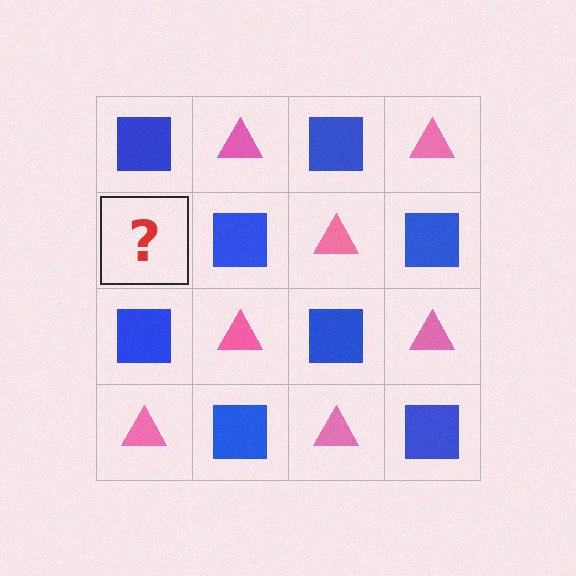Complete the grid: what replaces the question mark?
The question mark should be replaced with a pink triangle.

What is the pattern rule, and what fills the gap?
The rule is that it alternates blue square and pink triangle in a checkerboard pattern. The gap should be filled with a pink triangle.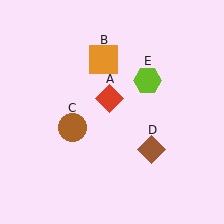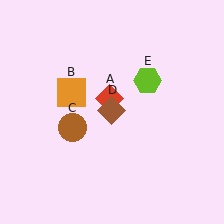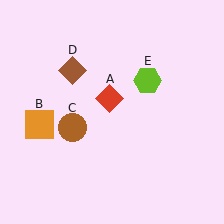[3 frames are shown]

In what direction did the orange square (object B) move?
The orange square (object B) moved down and to the left.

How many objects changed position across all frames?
2 objects changed position: orange square (object B), brown diamond (object D).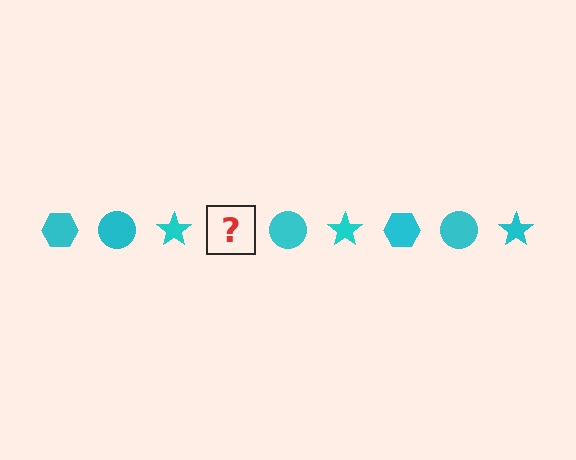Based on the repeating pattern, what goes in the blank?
The blank should be a cyan hexagon.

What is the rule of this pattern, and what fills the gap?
The rule is that the pattern cycles through hexagon, circle, star shapes in cyan. The gap should be filled with a cyan hexagon.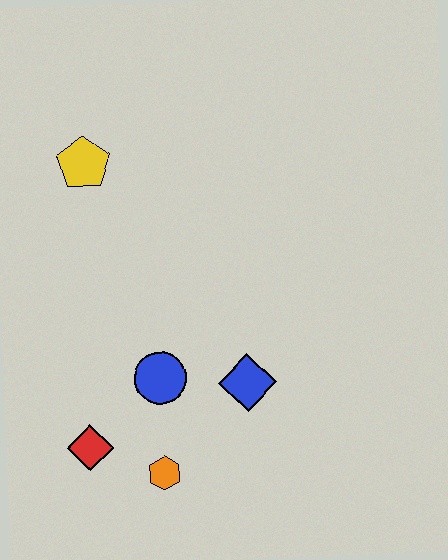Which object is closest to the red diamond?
The orange hexagon is closest to the red diamond.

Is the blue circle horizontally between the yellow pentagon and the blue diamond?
Yes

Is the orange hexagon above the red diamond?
No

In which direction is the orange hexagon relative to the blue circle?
The orange hexagon is below the blue circle.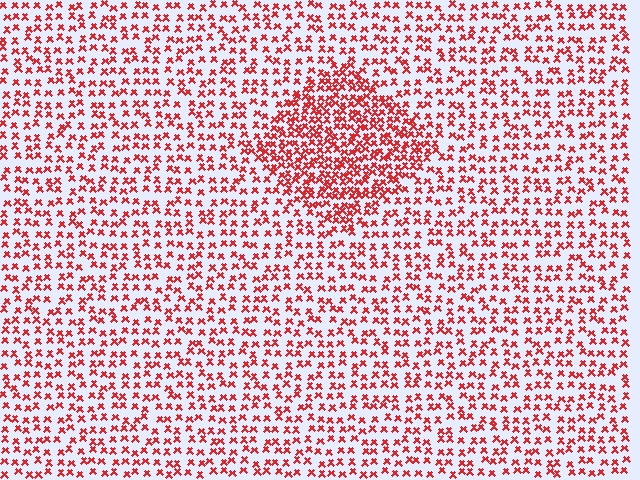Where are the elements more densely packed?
The elements are more densely packed inside the diamond boundary.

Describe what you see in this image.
The image contains small red elements arranged at two different densities. A diamond-shaped region is visible where the elements are more densely packed than the surrounding area.